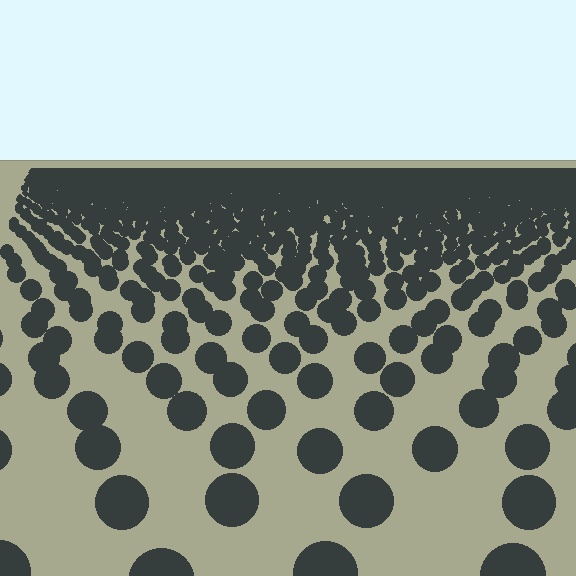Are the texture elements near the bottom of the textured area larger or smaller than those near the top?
Larger. Near the bottom, elements are closer to the viewer and appear at a bigger on-screen size.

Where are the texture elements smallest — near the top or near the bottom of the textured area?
Near the top.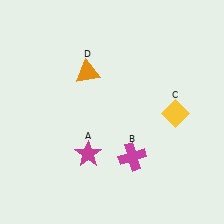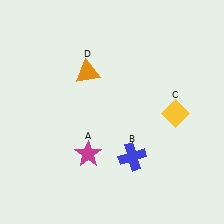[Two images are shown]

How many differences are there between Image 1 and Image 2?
There is 1 difference between the two images.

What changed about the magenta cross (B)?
In Image 1, B is magenta. In Image 2, it changed to blue.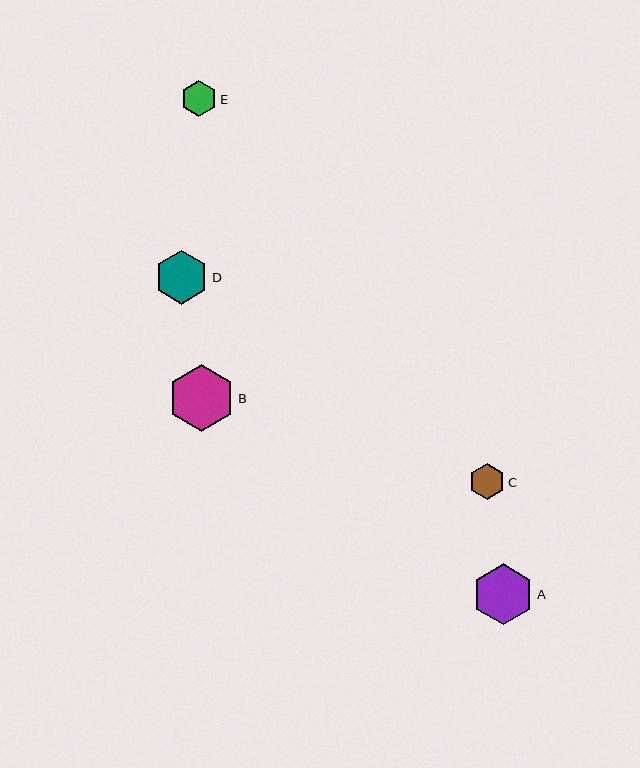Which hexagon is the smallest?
Hexagon E is the smallest with a size of approximately 35 pixels.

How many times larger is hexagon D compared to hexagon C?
Hexagon D is approximately 1.5 times the size of hexagon C.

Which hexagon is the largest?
Hexagon B is the largest with a size of approximately 67 pixels.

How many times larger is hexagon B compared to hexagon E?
Hexagon B is approximately 1.9 times the size of hexagon E.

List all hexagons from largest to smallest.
From largest to smallest: B, A, D, C, E.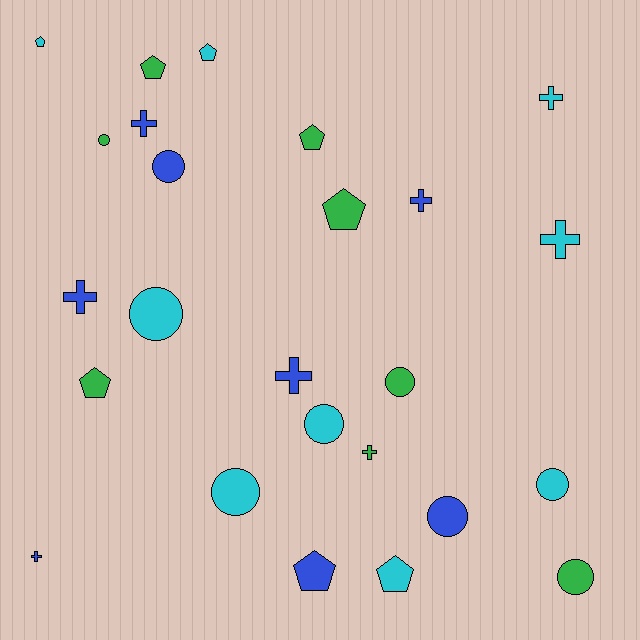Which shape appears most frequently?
Circle, with 9 objects.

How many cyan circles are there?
There are 4 cyan circles.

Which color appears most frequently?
Cyan, with 9 objects.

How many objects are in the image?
There are 25 objects.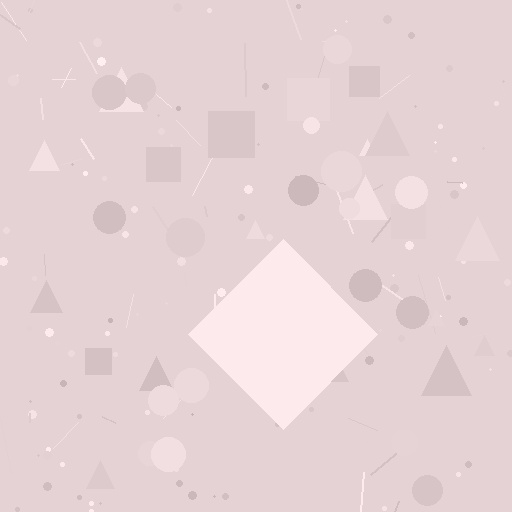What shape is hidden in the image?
A diamond is hidden in the image.